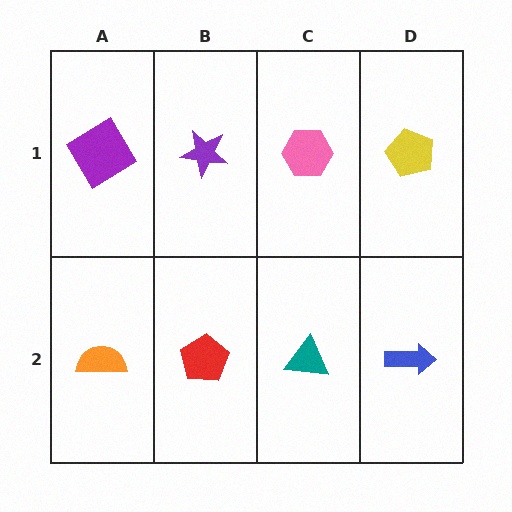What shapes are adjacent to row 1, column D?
A blue arrow (row 2, column D), a pink hexagon (row 1, column C).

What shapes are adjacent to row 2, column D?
A yellow pentagon (row 1, column D), a teal triangle (row 2, column C).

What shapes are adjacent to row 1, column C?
A teal triangle (row 2, column C), a purple star (row 1, column B), a yellow pentagon (row 1, column D).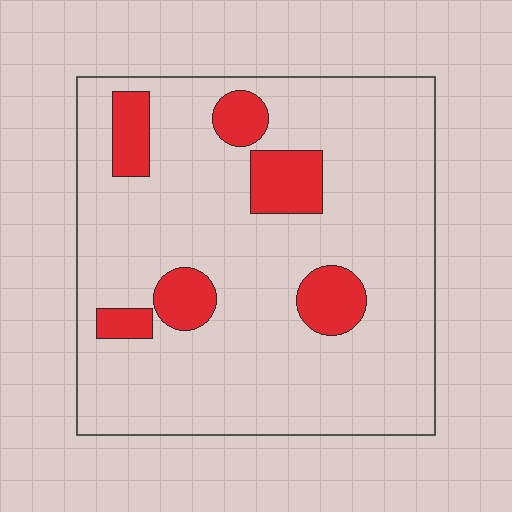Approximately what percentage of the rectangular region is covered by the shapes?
Approximately 15%.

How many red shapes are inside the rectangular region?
6.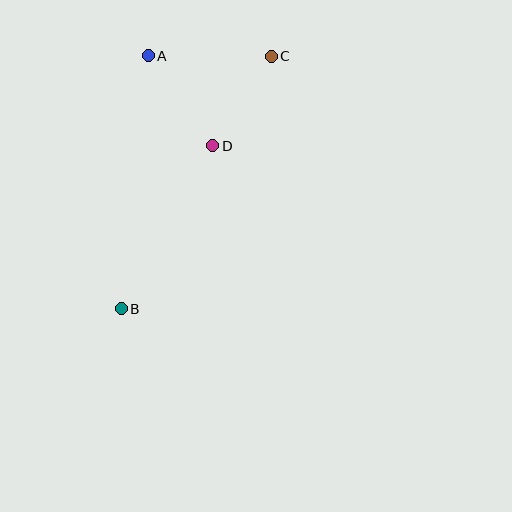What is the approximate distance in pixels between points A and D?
The distance between A and D is approximately 111 pixels.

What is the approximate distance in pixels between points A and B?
The distance between A and B is approximately 255 pixels.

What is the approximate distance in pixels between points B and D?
The distance between B and D is approximately 187 pixels.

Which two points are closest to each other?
Points C and D are closest to each other.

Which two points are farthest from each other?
Points B and C are farthest from each other.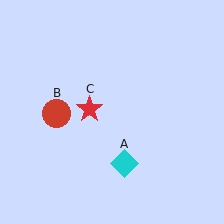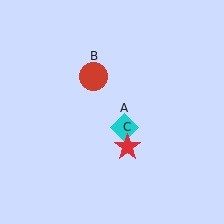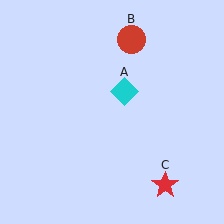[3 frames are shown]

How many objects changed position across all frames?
3 objects changed position: cyan diamond (object A), red circle (object B), red star (object C).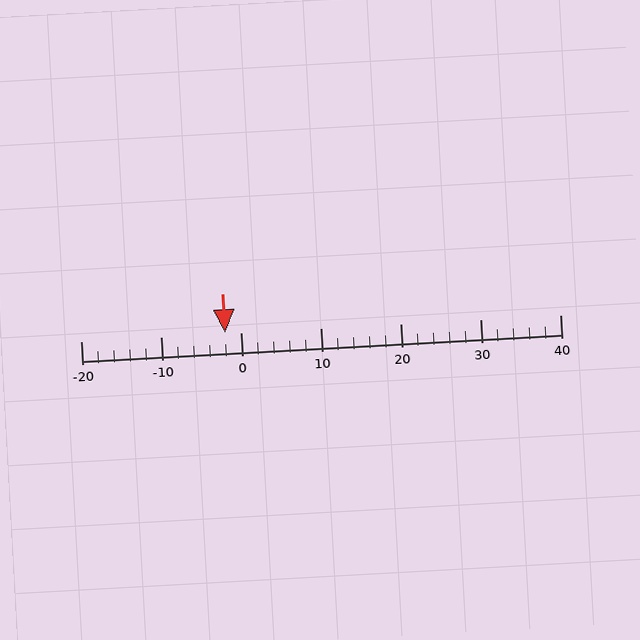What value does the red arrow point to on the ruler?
The red arrow points to approximately -2.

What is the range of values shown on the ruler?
The ruler shows values from -20 to 40.